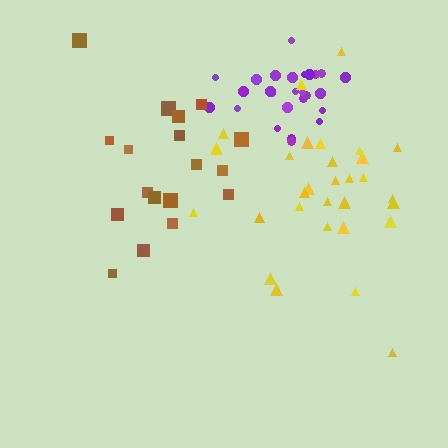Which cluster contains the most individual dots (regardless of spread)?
Yellow (30).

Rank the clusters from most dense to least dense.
purple, yellow, brown.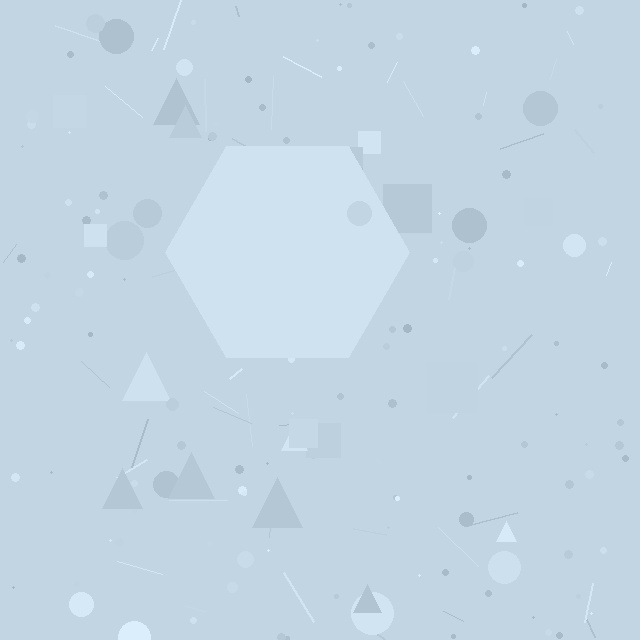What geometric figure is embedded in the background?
A hexagon is embedded in the background.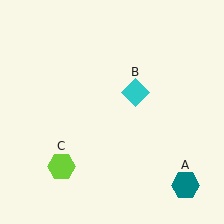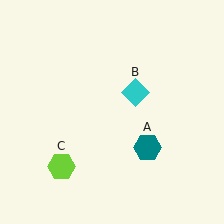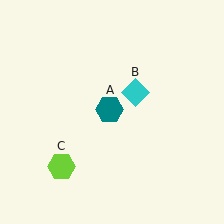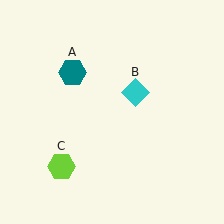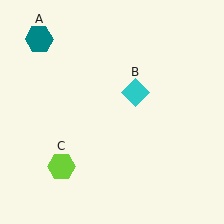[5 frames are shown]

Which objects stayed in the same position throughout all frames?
Cyan diamond (object B) and lime hexagon (object C) remained stationary.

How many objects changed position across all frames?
1 object changed position: teal hexagon (object A).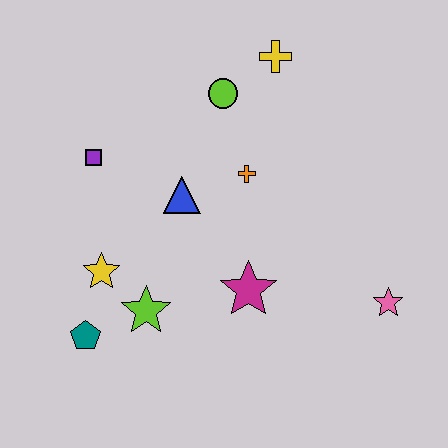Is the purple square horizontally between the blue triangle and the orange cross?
No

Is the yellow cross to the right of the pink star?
No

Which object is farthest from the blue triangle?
The pink star is farthest from the blue triangle.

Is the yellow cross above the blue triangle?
Yes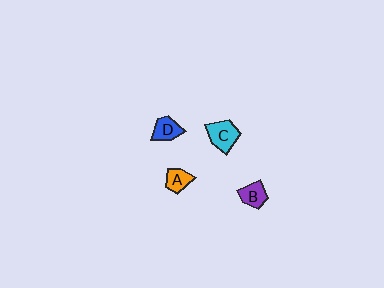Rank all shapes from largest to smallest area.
From largest to smallest: C (cyan), D (blue), B (purple), A (orange).